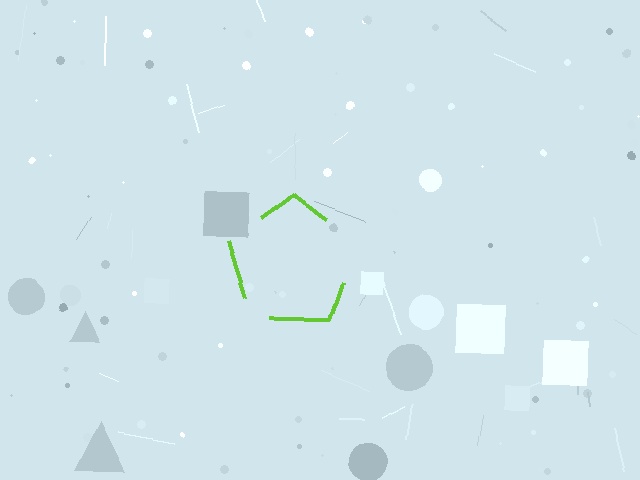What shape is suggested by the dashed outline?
The dashed outline suggests a pentagon.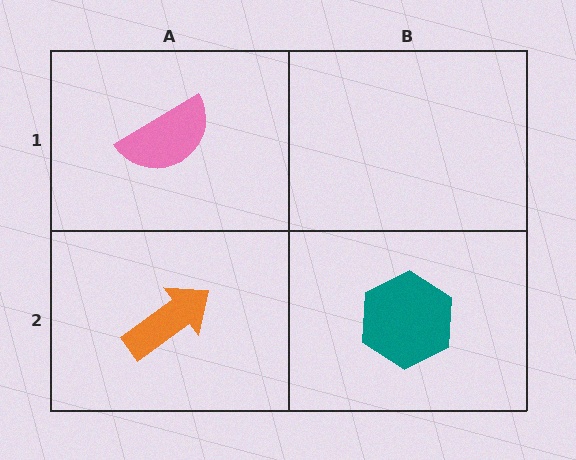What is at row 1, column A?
A pink semicircle.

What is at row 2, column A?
An orange arrow.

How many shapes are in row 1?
1 shape.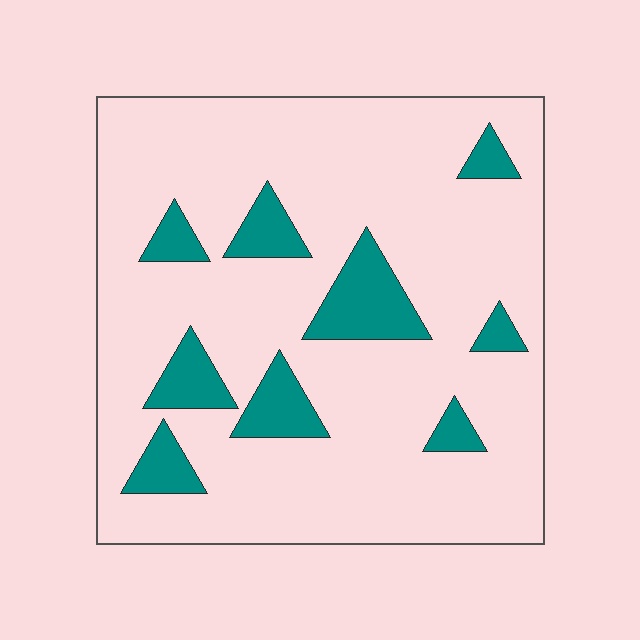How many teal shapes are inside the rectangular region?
9.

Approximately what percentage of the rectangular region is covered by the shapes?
Approximately 15%.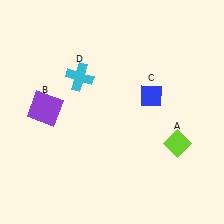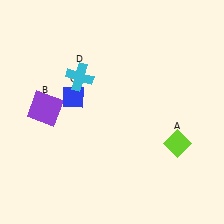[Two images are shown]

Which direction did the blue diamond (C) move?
The blue diamond (C) moved left.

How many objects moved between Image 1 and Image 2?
1 object moved between the two images.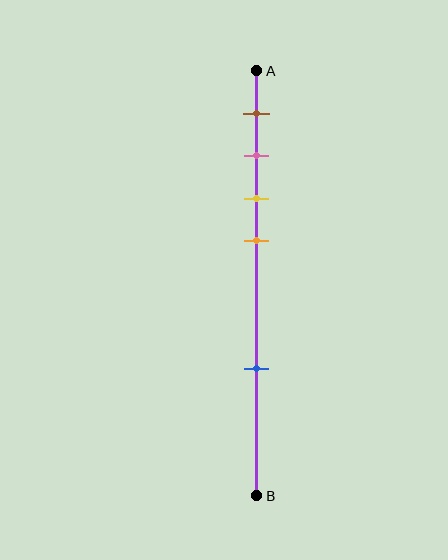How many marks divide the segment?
There are 5 marks dividing the segment.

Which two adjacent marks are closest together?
The pink and yellow marks are the closest adjacent pair.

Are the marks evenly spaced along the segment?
No, the marks are not evenly spaced.